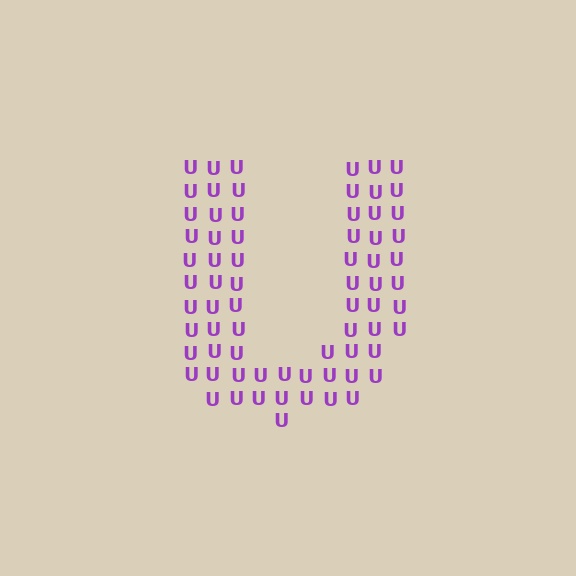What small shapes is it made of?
It is made of small letter U's.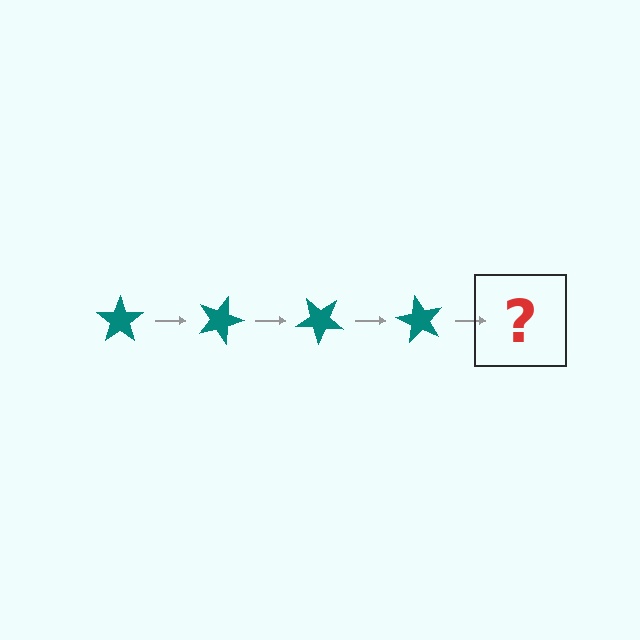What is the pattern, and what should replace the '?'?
The pattern is that the star rotates 20 degrees each step. The '?' should be a teal star rotated 80 degrees.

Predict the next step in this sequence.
The next step is a teal star rotated 80 degrees.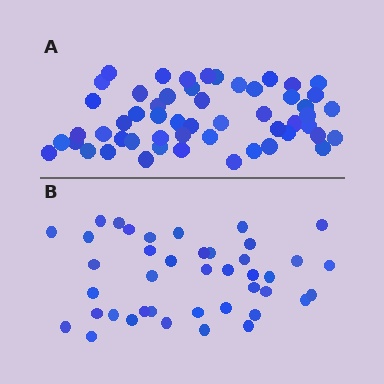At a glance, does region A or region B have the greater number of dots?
Region A (the top region) has more dots.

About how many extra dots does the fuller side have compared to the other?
Region A has approximately 15 more dots than region B.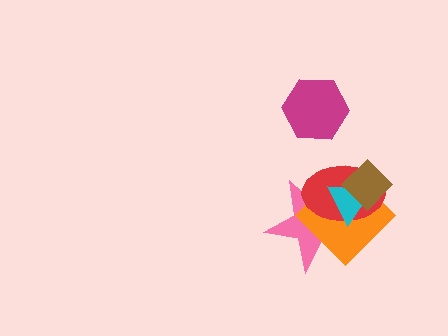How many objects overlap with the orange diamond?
4 objects overlap with the orange diamond.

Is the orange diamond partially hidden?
Yes, it is partially covered by another shape.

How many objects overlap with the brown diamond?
4 objects overlap with the brown diamond.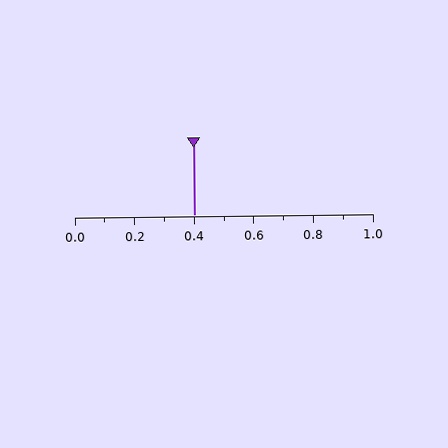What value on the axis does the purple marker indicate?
The marker indicates approximately 0.4.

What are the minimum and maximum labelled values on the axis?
The axis runs from 0.0 to 1.0.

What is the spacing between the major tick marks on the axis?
The major ticks are spaced 0.2 apart.